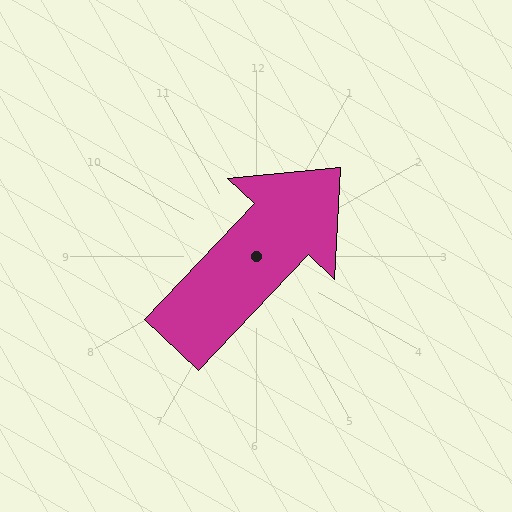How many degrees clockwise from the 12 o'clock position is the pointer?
Approximately 43 degrees.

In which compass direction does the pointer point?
Northeast.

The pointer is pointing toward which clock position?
Roughly 1 o'clock.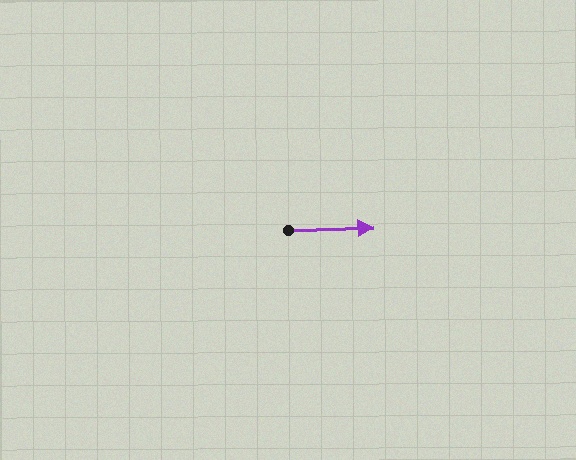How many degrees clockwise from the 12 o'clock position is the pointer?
Approximately 88 degrees.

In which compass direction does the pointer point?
East.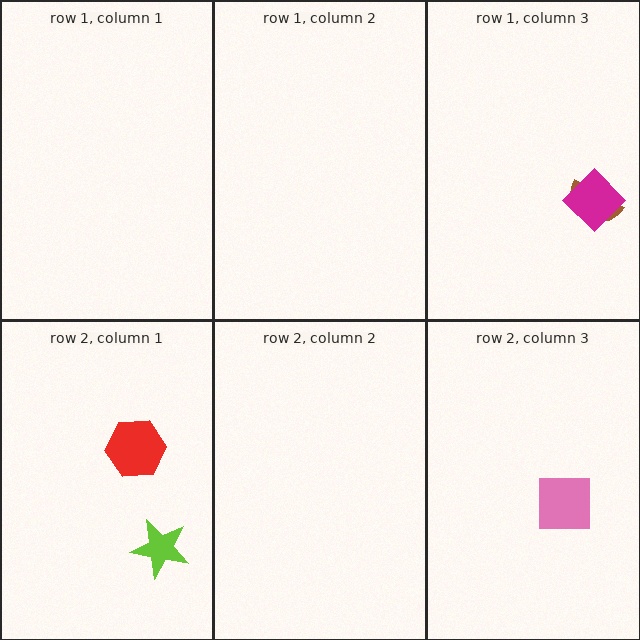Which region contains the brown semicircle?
The row 1, column 3 region.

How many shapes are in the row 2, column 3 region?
1.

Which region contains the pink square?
The row 2, column 3 region.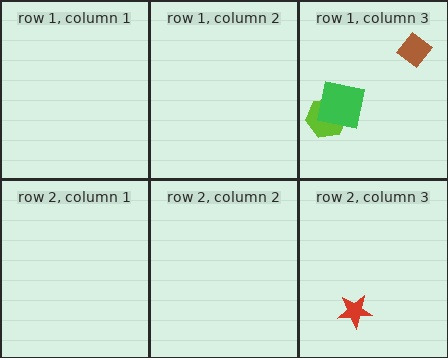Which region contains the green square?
The row 1, column 3 region.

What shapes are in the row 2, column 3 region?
The red star.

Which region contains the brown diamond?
The row 1, column 3 region.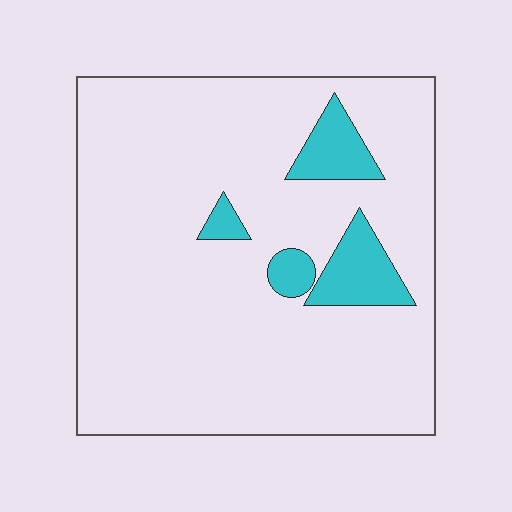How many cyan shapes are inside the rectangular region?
4.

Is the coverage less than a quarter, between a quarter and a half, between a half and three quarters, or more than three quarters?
Less than a quarter.